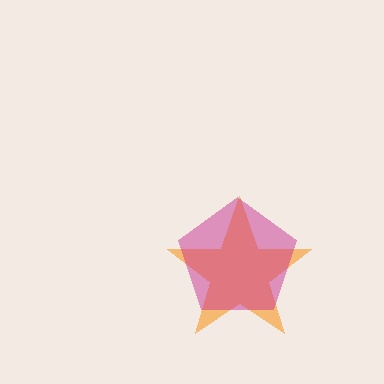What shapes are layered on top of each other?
The layered shapes are: an orange star, a magenta pentagon.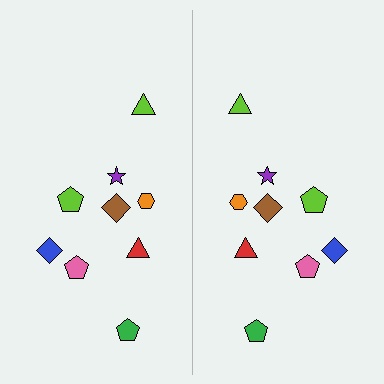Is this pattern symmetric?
Yes, this pattern has bilateral (reflection) symmetry.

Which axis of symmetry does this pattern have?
The pattern has a vertical axis of symmetry running through the center of the image.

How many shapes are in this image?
There are 18 shapes in this image.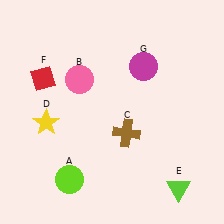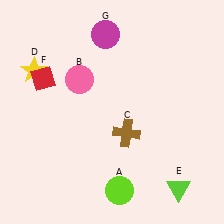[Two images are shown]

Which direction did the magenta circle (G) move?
The magenta circle (G) moved left.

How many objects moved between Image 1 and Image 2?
3 objects moved between the two images.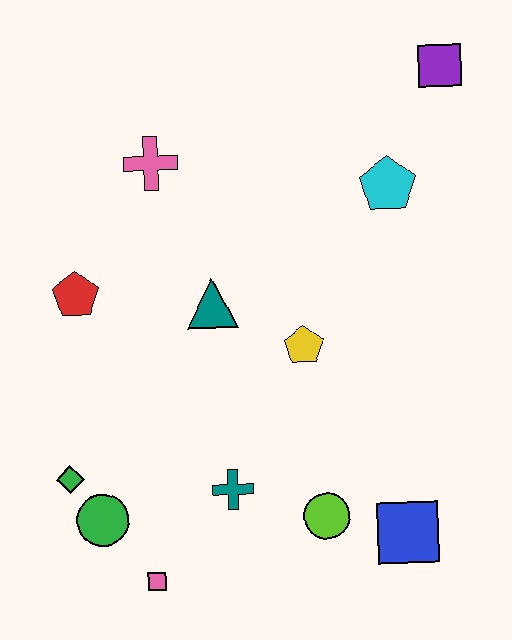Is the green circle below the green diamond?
Yes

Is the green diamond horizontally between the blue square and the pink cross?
No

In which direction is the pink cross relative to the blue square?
The pink cross is above the blue square.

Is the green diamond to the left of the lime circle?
Yes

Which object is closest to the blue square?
The lime circle is closest to the blue square.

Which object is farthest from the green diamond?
The purple square is farthest from the green diamond.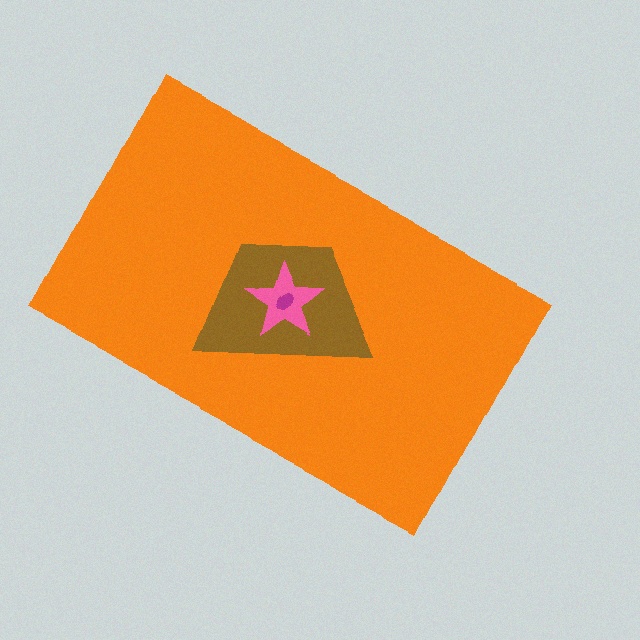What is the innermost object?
The magenta ellipse.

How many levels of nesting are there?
4.